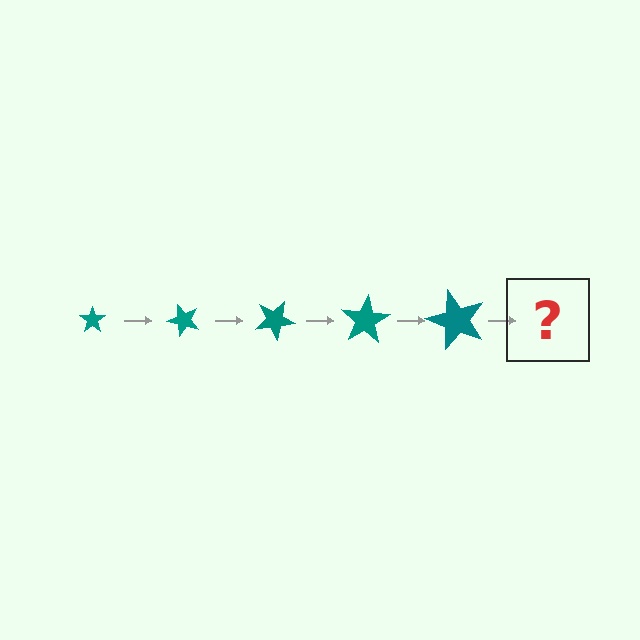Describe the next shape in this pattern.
It should be a star, larger than the previous one and rotated 250 degrees from the start.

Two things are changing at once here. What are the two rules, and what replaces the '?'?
The two rules are that the star grows larger each step and it rotates 50 degrees each step. The '?' should be a star, larger than the previous one and rotated 250 degrees from the start.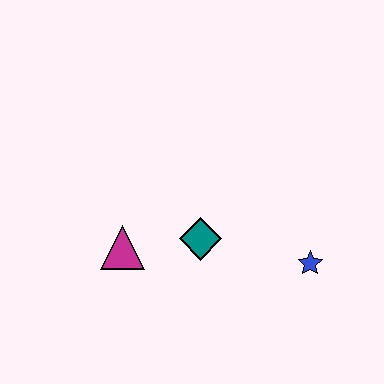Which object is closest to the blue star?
The teal diamond is closest to the blue star.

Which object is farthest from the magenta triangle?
The blue star is farthest from the magenta triangle.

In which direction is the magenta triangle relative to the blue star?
The magenta triangle is to the left of the blue star.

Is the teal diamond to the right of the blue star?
No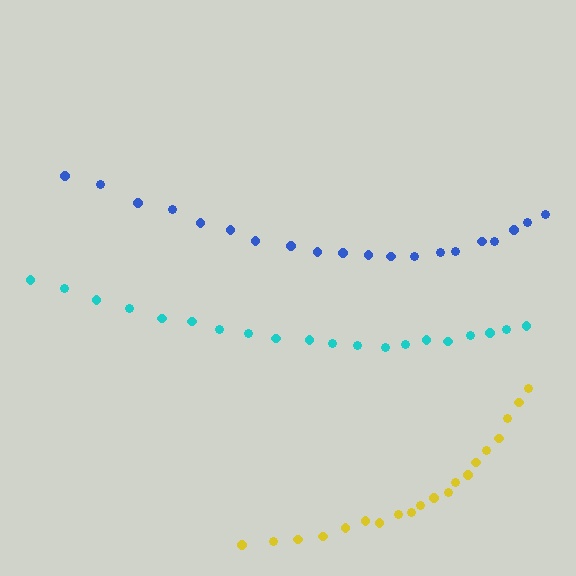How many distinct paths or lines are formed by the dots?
There are 3 distinct paths.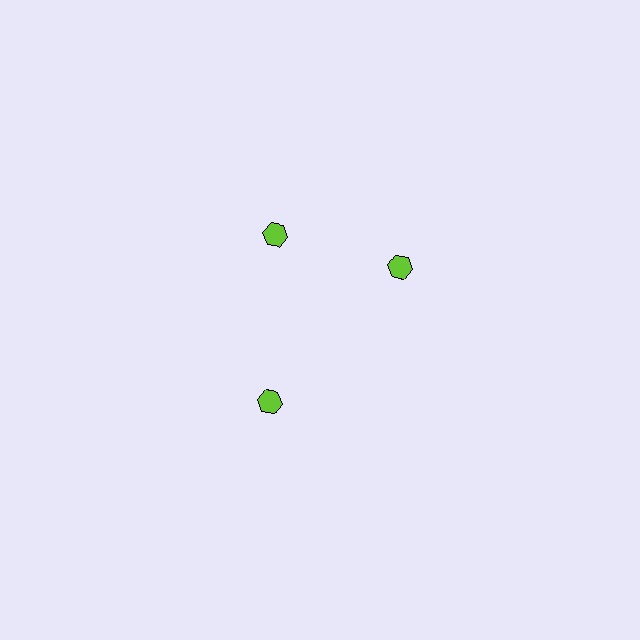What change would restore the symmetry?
The symmetry would be restored by rotating it back into even spacing with its neighbors so that all 3 hexagons sit at equal angles and equal distance from the center.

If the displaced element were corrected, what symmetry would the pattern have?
It would have 3-fold rotational symmetry — the pattern would map onto itself every 120 degrees.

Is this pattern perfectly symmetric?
No. The 3 lime hexagons are arranged in a ring, but one element near the 3 o'clock position is rotated out of alignment along the ring, breaking the 3-fold rotational symmetry.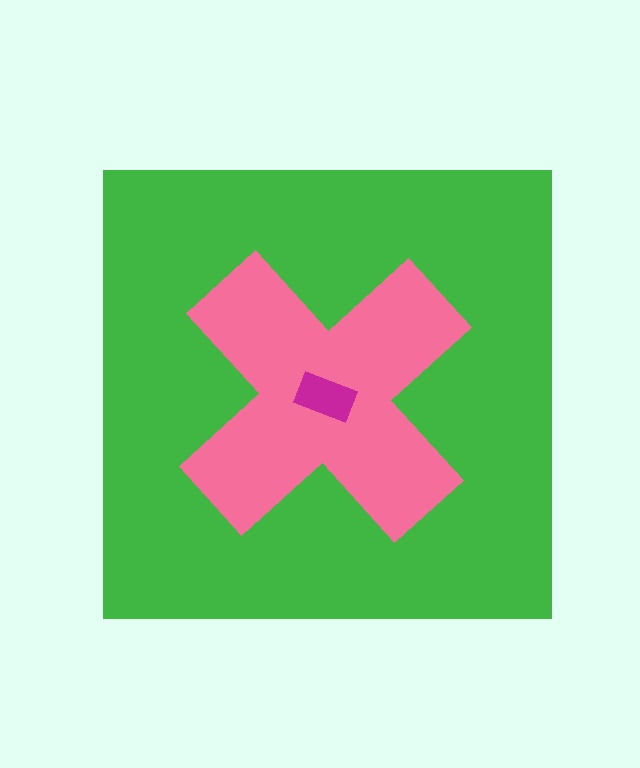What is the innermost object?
The magenta rectangle.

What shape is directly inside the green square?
The pink cross.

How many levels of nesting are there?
3.